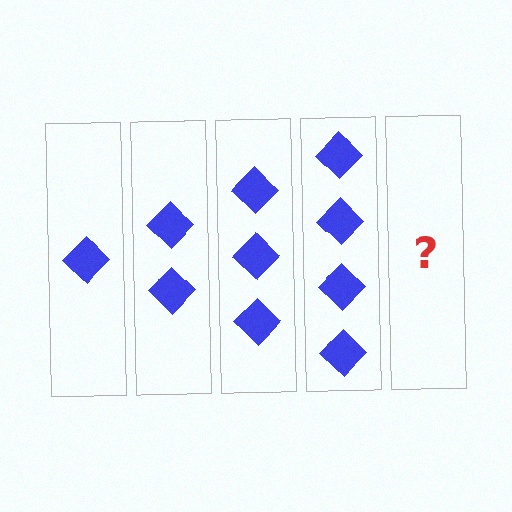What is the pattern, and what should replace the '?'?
The pattern is that each step adds one more diamond. The '?' should be 5 diamonds.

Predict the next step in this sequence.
The next step is 5 diamonds.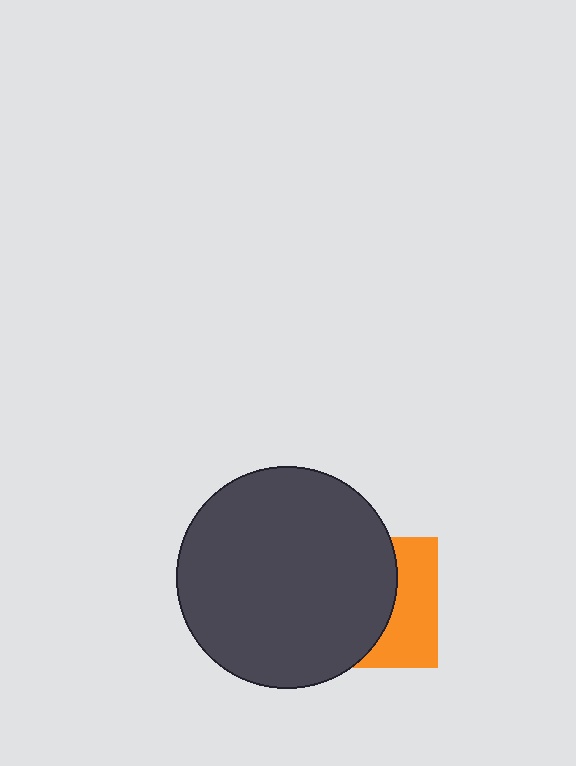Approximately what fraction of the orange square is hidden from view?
Roughly 62% of the orange square is hidden behind the dark gray circle.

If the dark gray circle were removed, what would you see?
You would see the complete orange square.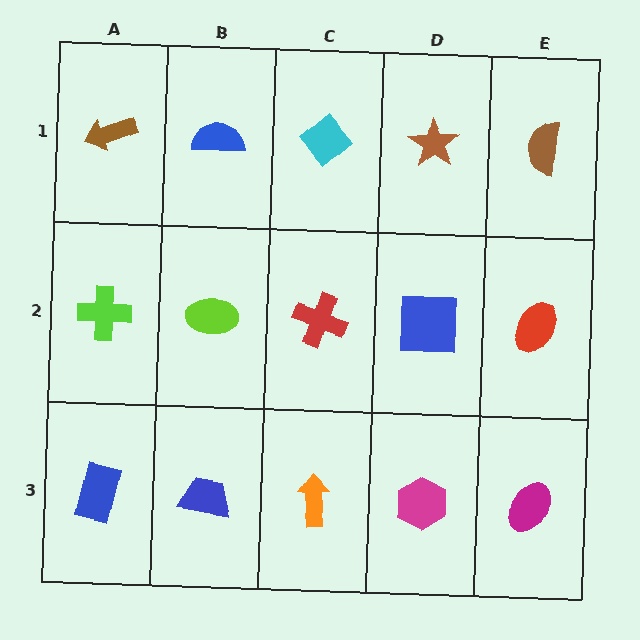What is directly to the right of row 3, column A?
A blue trapezoid.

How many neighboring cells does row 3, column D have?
3.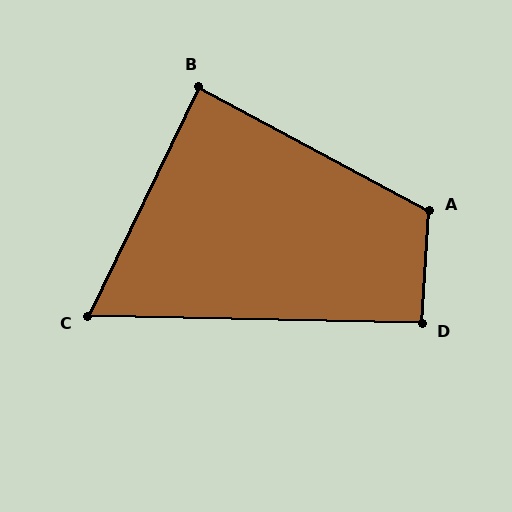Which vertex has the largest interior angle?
A, at approximately 114 degrees.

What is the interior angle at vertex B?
Approximately 87 degrees (approximately right).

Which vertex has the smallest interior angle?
C, at approximately 66 degrees.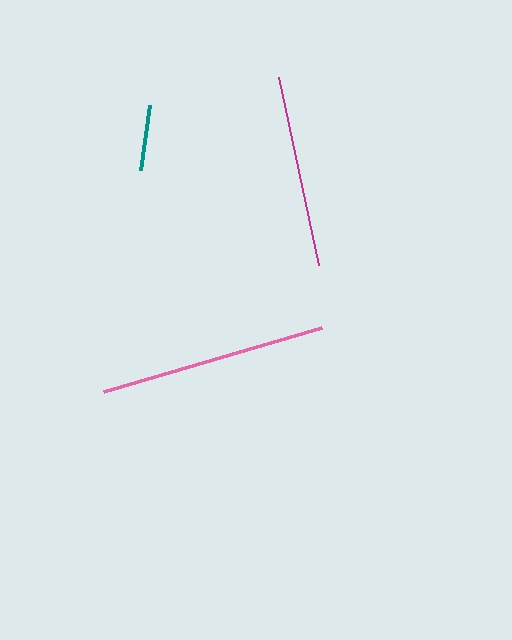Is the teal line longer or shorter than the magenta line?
The magenta line is longer than the teal line.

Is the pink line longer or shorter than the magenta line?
The pink line is longer than the magenta line.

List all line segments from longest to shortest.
From longest to shortest: pink, magenta, teal.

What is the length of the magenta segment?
The magenta segment is approximately 192 pixels long.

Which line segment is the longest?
The pink line is the longest at approximately 228 pixels.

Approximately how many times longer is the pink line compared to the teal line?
The pink line is approximately 3.5 times the length of the teal line.